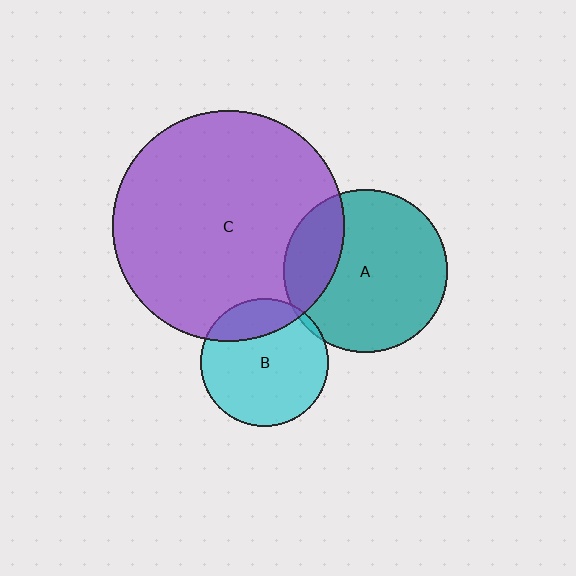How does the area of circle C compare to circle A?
Approximately 2.0 times.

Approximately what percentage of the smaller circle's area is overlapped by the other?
Approximately 5%.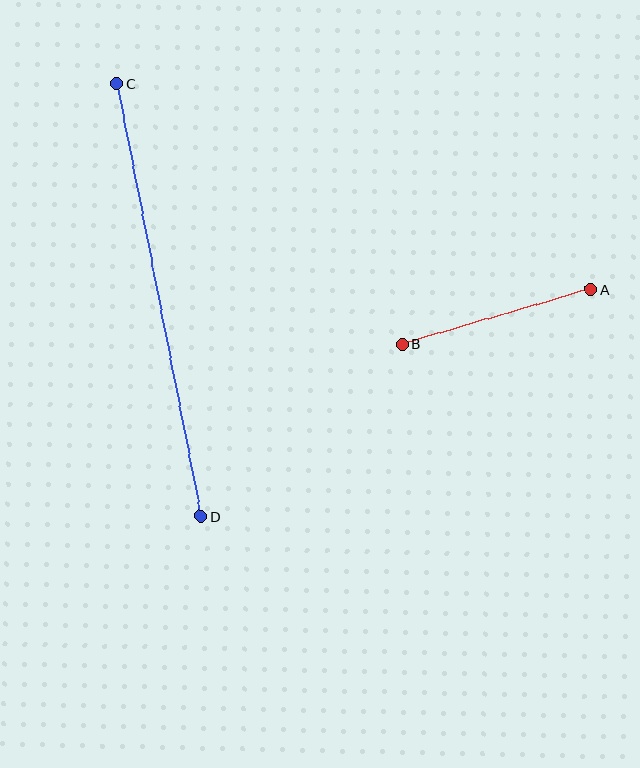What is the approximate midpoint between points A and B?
The midpoint is at approximately (496, 317) pixels.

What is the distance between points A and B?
The distance is approximately 197 pixels.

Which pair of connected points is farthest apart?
Points C and D are farthest apart.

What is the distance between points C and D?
The distance is approximately 441 pixels.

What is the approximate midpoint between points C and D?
The midpoint is at approximately (159, 300) pixels.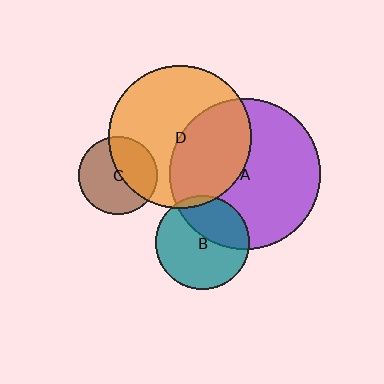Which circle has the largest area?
Circle A (purple).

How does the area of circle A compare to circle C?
Approximately 3.7 times.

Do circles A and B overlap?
Yes.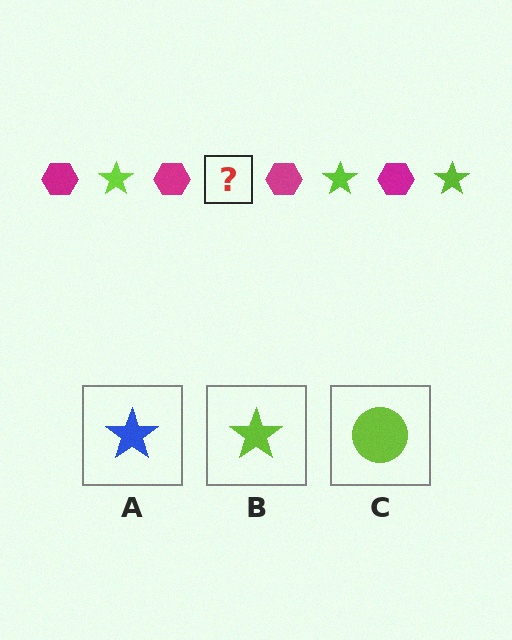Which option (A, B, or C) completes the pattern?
B.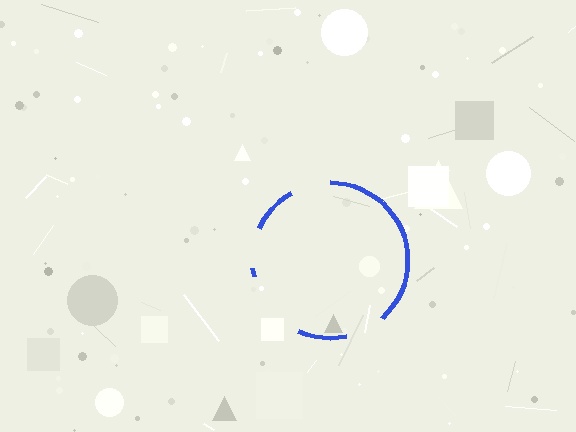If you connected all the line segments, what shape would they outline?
They would outline a circle.